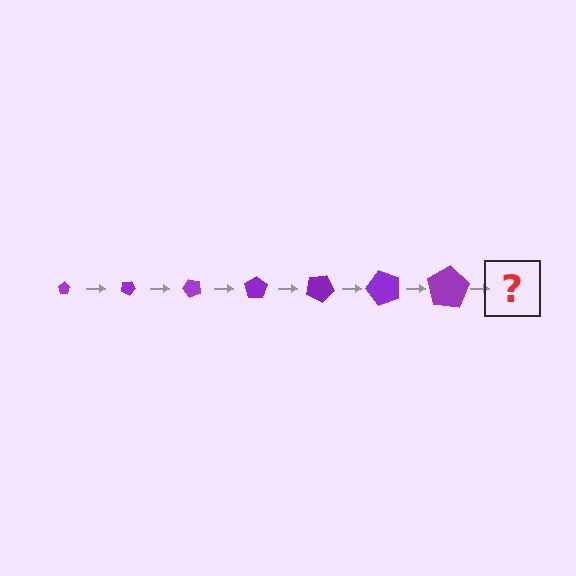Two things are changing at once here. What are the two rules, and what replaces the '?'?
The two rules are that the pentagon grows larger each step and it rotates 25 degrees each step. The '?' should be a pentagon, larger than the previous one and rotated 175 degrees from the start.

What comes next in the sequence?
The next element should be a pentagon, larger than the previous one and rotated 175 degrees from the start.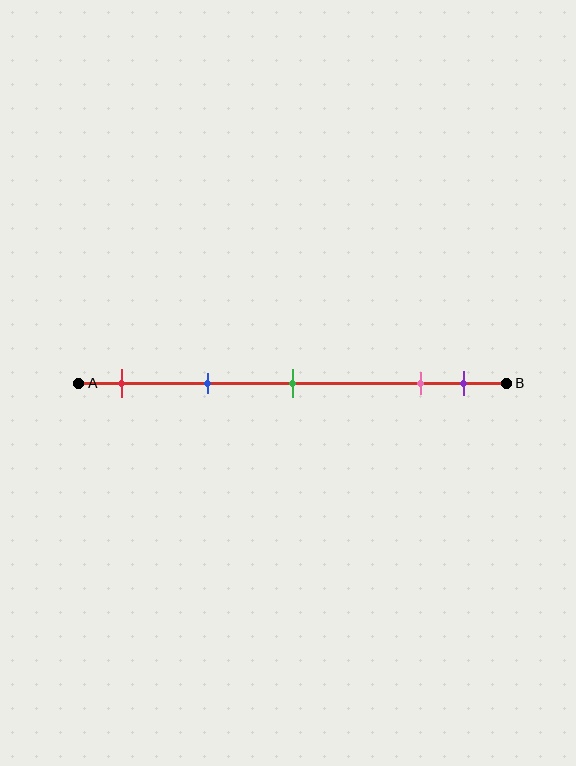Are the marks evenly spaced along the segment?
No, the marks are not evenly spaced.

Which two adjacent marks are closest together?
The pink and purple marks are the closest adjacent pair.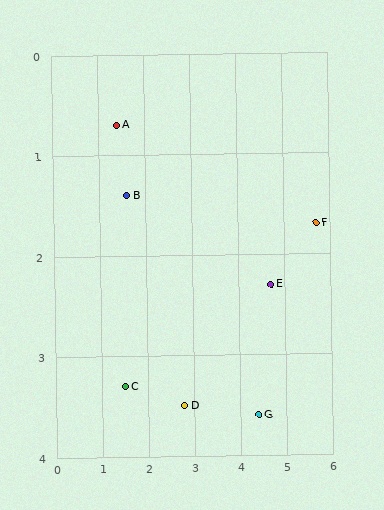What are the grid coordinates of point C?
Point C is at approximately (1.5, 3.3).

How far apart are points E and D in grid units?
Points E and D are about 2.2 grid units apart.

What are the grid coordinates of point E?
Point E is at approximately (4.7, 2.3).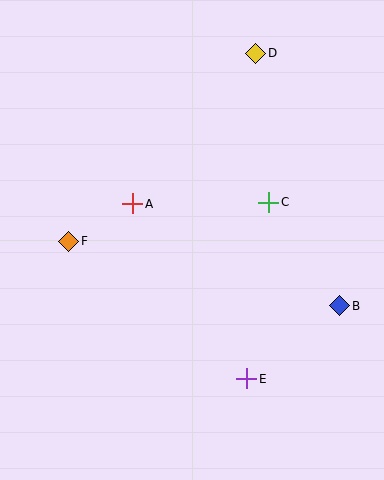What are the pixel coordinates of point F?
Point F is at (69, 241).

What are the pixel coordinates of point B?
Point B is at (340, 306).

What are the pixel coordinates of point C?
Point C is at (269, 202).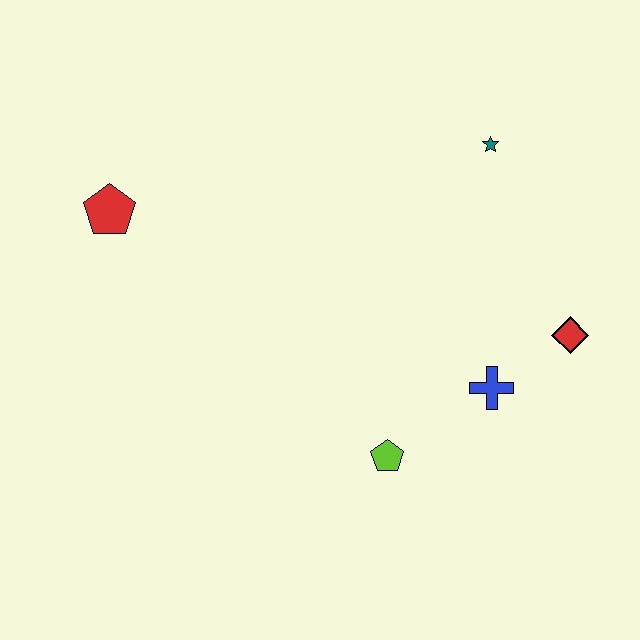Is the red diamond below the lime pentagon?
No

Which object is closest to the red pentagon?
The lime pentagon is closest to the red pentagon.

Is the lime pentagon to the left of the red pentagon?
No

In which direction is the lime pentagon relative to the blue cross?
The lime pentagon is to the left of the blue cross.